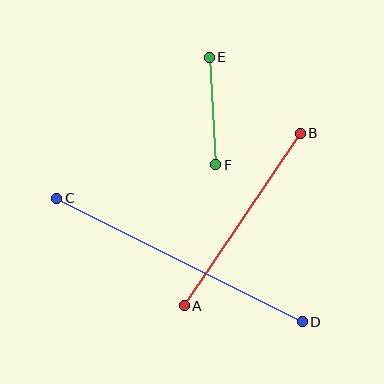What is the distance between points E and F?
The distance is approximately 107 pixels.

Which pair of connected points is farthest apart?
Points C and D are farthest apart.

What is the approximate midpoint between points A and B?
The midpoint is at approximately (242, 219) pixels.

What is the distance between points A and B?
The distance is approximately 208 pixels.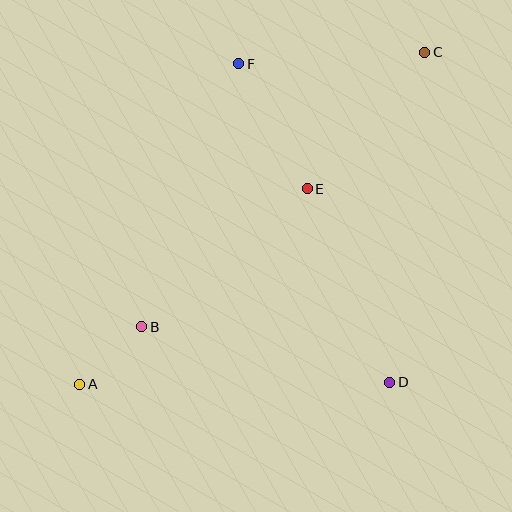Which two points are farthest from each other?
Points A and C are farthest from each other.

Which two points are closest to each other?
Points A and B are closest to each other.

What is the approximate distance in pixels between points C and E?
The distance between C and E is approximately 180 pixels.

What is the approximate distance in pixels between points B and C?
The distance between B and C is approximately 394 pixels.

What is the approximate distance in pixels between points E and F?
The distance between E and F is approximately 143 pixels.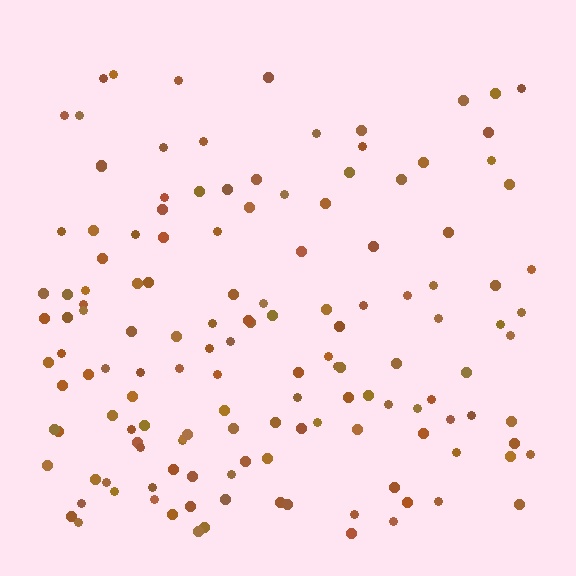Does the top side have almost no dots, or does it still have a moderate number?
Still a moderate number, just noticeably fewer than the bottom.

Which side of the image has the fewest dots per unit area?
The top.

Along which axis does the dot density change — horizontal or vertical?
Vertical.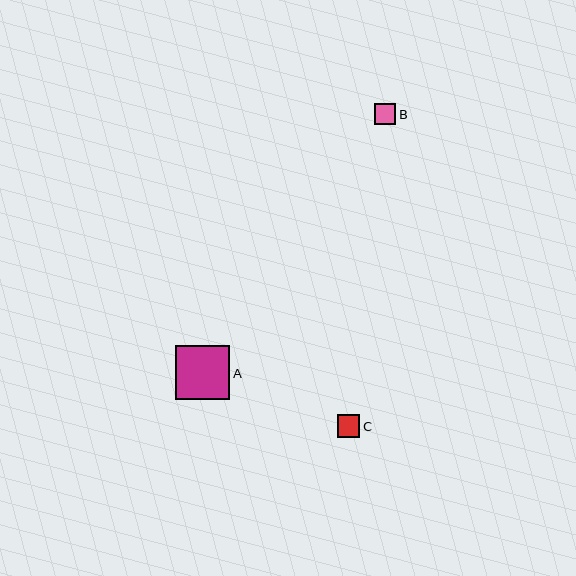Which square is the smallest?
Square B is the smallest with a size of approximately 22 pixels.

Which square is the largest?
Square A is the largest with a size of approximately 54 pixels.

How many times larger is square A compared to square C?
Square A is approximately 2.4 times the size of square C.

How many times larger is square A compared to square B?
Square A is approximately 2.5 times the size of square B.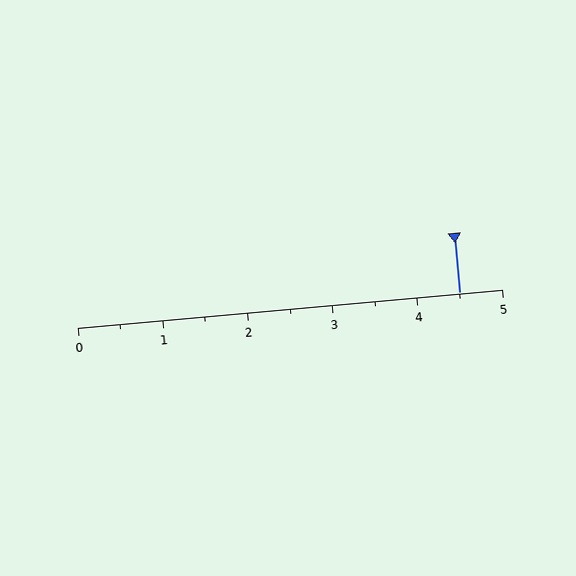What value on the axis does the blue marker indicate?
The marker indicates approximately 4.5.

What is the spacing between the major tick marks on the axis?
The major ticks are spaced 1 apart.